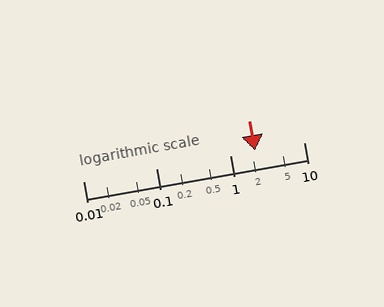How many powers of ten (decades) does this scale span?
The scale spans 3 decades, from 0.01 to 10.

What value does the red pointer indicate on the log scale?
The pointer indicates approximately 2.2.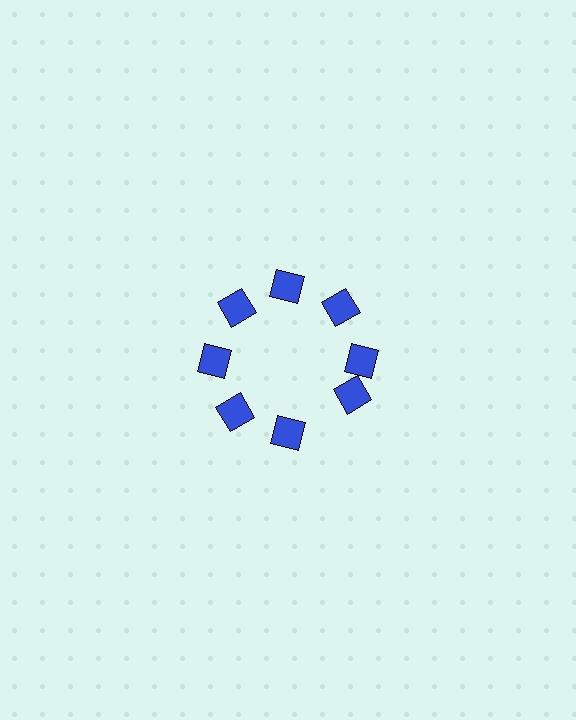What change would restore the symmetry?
The symmetry would be restored by rotating it back into even spacing with its neighbors so that all 8 diamonds sit at equal angles and equal distance from the center.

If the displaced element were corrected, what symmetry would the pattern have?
It would have 8-fold rotational symmetry — the pattern would map onto itself every 45 degrees.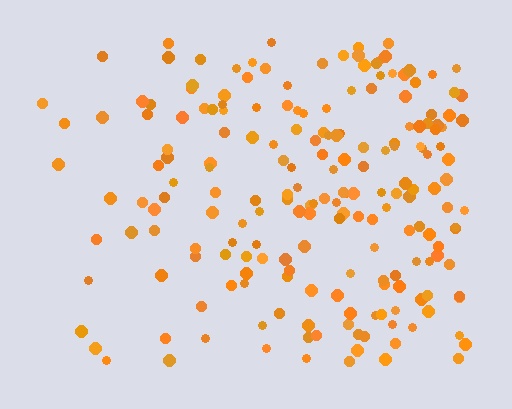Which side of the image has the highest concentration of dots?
The right.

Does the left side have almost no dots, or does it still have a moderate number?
Still a moderate number, just noticeably fewer than the right.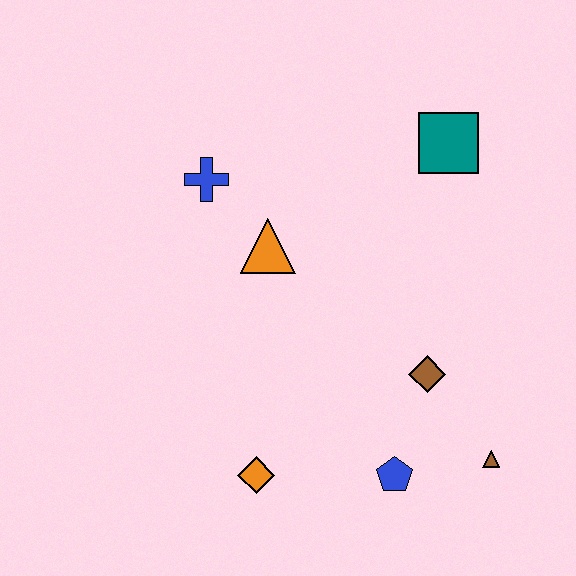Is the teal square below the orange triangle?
No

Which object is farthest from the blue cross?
The brown triangle is farthest from the blue cross.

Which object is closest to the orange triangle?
The blue cross is closest to the orange triangle.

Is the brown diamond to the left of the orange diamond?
No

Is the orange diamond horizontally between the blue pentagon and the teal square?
No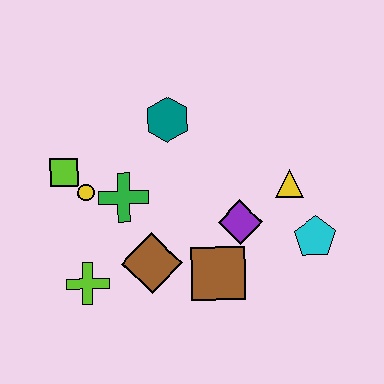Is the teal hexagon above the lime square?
Yes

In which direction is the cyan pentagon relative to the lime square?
The cyan pentagon is to the right of the lime square.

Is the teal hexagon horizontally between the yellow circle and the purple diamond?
Yes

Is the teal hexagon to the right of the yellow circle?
Yes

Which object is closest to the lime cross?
The brown diamond is closest to the lime cross.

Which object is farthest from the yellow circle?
The cyan pentagon is farthest from the yellow circle.